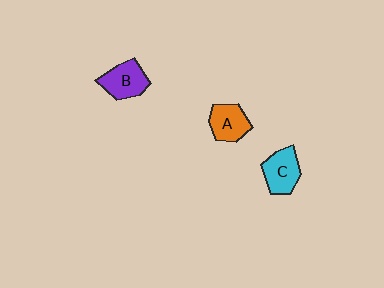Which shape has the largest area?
Shape B (purple).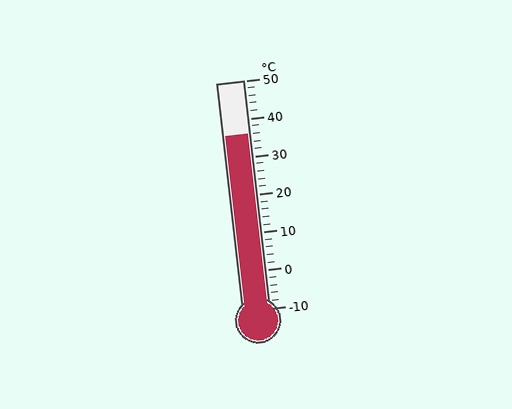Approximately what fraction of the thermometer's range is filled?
The thermometer is filled to approximately 75% of its range.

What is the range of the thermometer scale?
The thermometer scale ranges from -10°C to 50°C.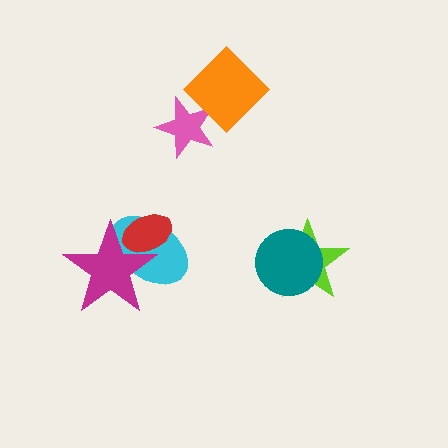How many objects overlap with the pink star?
1 object overlaps with the pink star.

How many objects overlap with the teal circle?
1 object overlaps with the teal circle.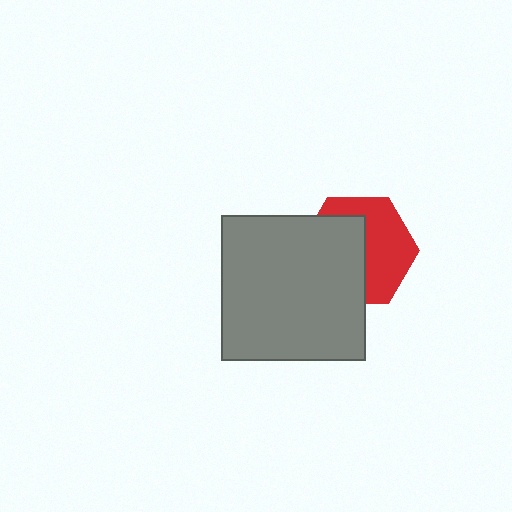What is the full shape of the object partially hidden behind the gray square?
The partially hidden object is a red hexagon.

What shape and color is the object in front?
The object in front is a gray square.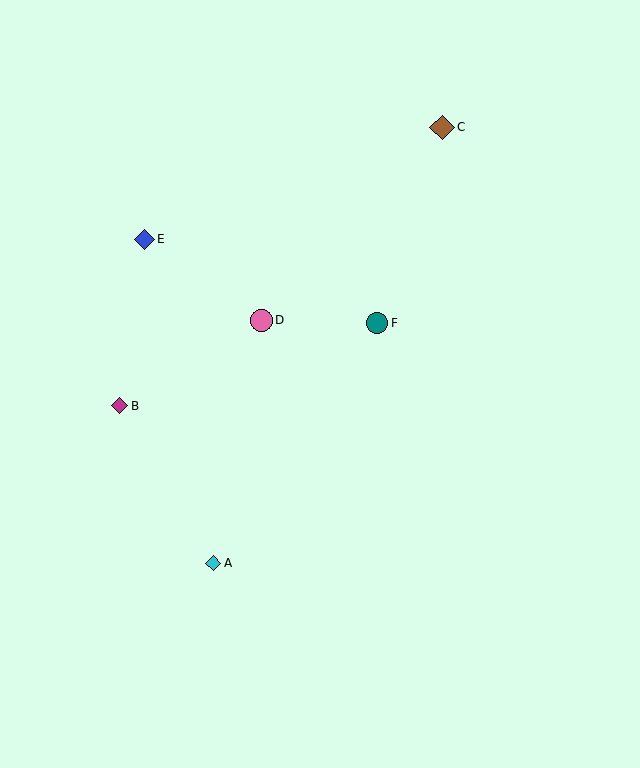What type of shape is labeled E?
Shape E is a blue diamond.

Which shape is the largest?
The brown diamond (labeled C) is the largest.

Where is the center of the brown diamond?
The center of the brown diamond is at (442, 127).